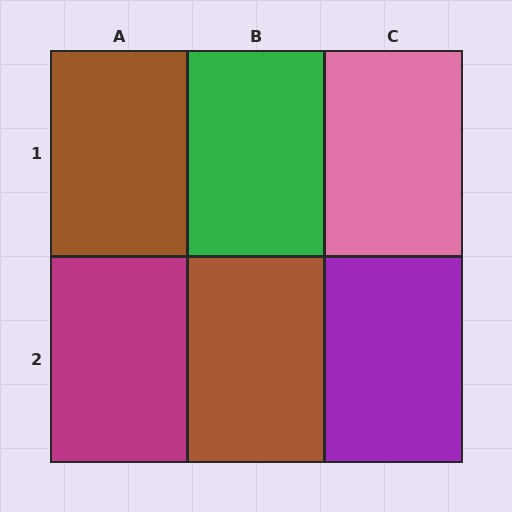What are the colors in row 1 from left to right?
Brown, green, pink.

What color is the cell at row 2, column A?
Magenta.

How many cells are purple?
1 cell is purple.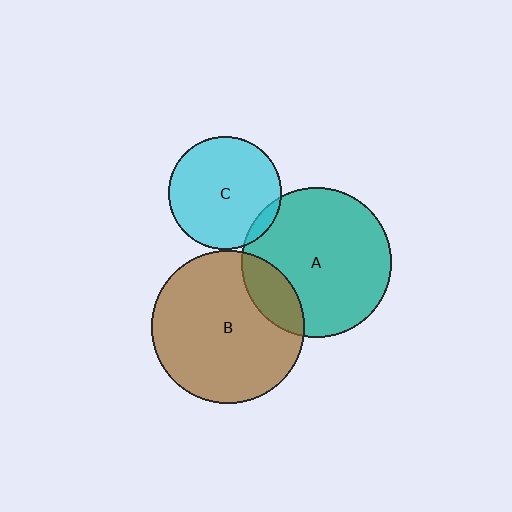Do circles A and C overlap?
Yes.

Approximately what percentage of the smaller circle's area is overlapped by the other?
Approximately 5%.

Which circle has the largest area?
Circle B (brown).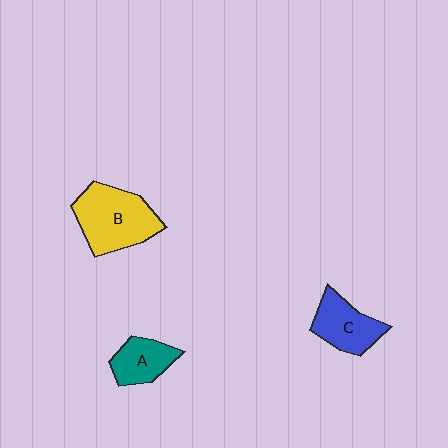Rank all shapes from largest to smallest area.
From largest to smallest: B (yellow), C (blue), A (teal).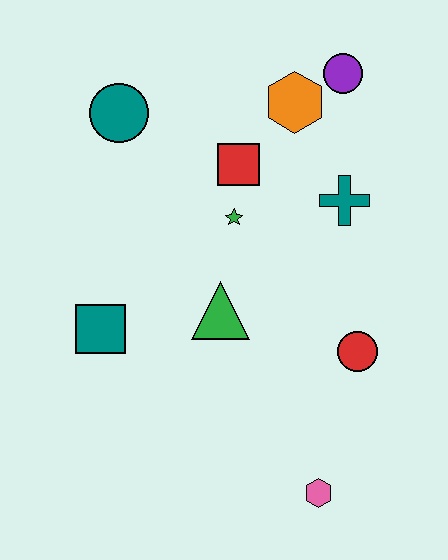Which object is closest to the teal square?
The green triangle is closest to the teal square.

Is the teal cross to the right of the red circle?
No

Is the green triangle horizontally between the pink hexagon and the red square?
No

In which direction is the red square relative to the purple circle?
The red square is to the left of the purple circle.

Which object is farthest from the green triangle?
The purple circle is farthest from the green triangle.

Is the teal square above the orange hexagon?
No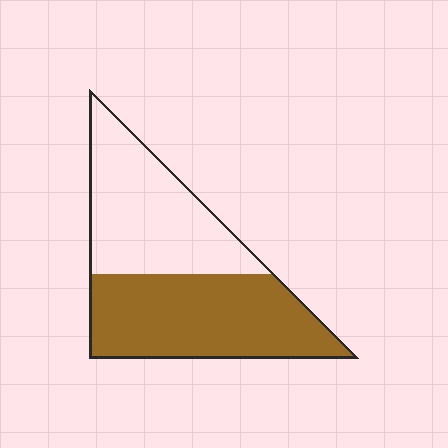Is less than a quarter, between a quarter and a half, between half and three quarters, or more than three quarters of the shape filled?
Between half and three quarters.